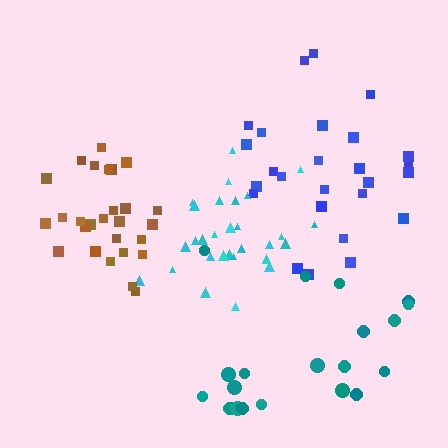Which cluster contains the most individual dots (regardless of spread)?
Cyan (30).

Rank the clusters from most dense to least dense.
brown, cyan, blue, teal.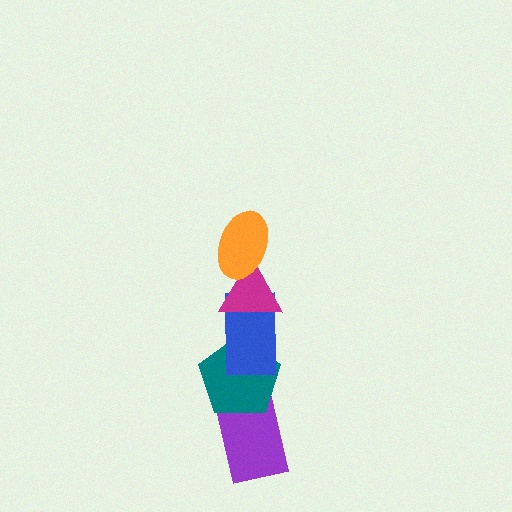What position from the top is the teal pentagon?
The teal pentagon is 4th from the top.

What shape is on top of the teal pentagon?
The blue rectangle is on top of the teal pentagon.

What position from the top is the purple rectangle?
The purple rectangle is 5th from the top.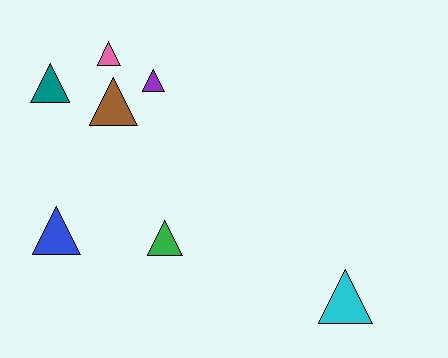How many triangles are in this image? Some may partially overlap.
There are 7 triangles.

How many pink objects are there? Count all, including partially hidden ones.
There is 1 pink object.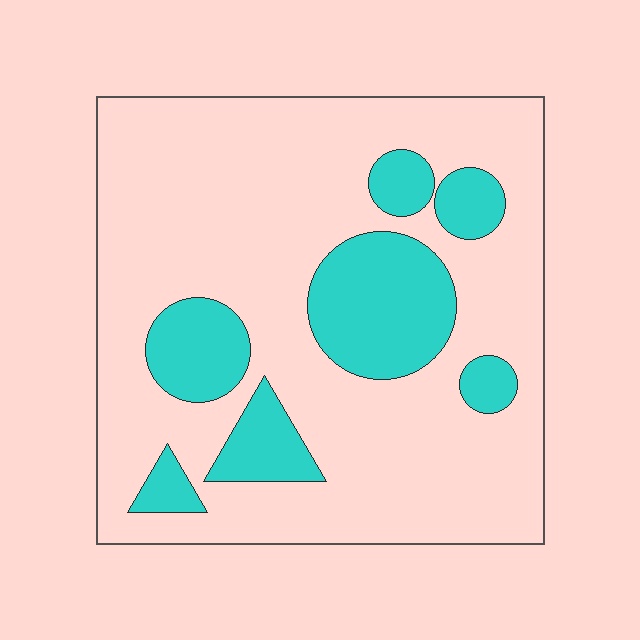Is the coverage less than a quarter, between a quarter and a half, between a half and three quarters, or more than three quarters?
Less than a quarter.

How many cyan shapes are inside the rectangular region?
7.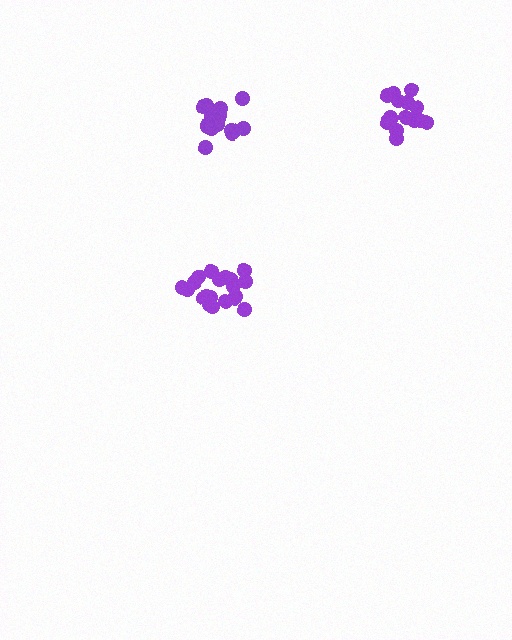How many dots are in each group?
Group 1: 16 dots, Group 2: 15 dots, Group 3: 20 dots (51 total).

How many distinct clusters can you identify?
There are 3 distinct clusters.